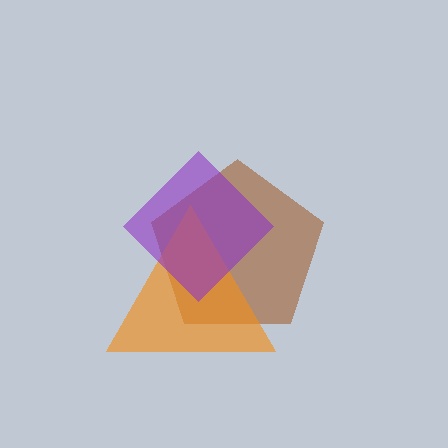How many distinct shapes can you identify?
There are 3 distinct shapes: a brown pentagon, an orange triangle, a purple diamond.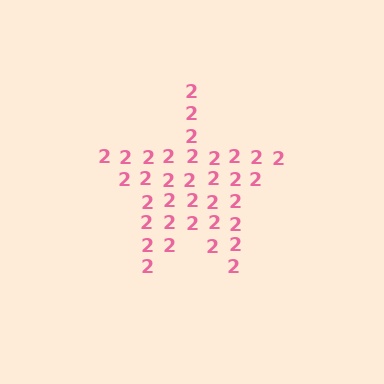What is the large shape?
The large shape is a star.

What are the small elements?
The small elements are digit 2's.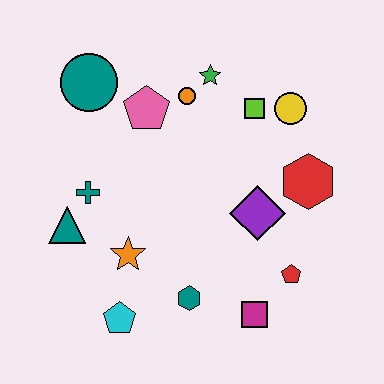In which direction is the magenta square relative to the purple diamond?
The magenta square is below the purple diamond.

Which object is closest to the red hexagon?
The purple diamond is closest to the red hexagon.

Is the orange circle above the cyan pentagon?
Yes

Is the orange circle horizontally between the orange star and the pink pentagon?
No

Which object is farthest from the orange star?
The yellow circle is farthest from the orange star.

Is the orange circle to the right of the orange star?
Yes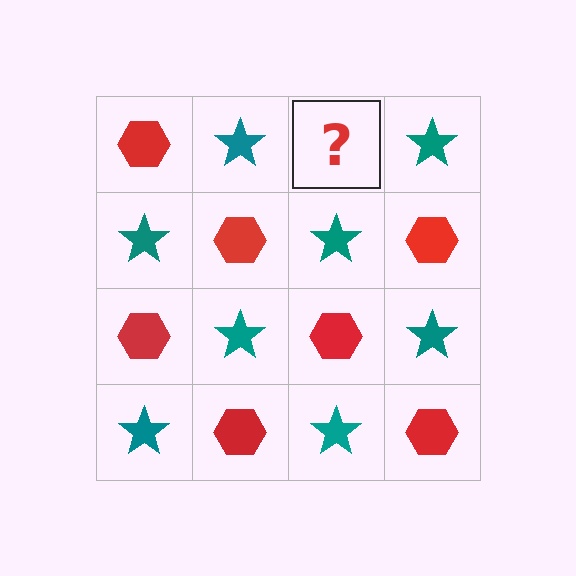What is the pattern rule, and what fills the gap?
The rule is that it alternates red hexagon and teal star in a checkerboard pattern. The gap should be filled with a red hexagon.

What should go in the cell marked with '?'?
The missing cell should contain a red hexagon.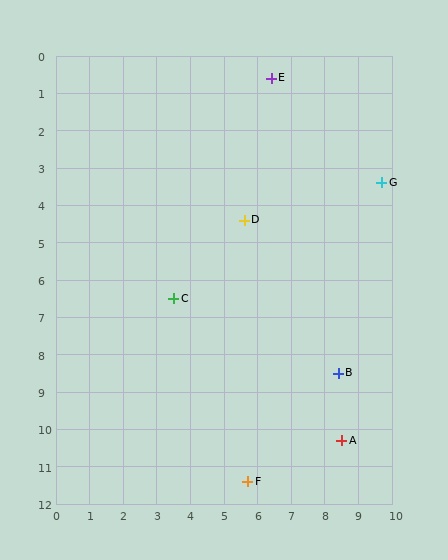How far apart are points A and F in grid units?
Points A and F are about 3.0 grid units apart.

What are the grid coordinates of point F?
Point F is at approximately (5.7, 11.4).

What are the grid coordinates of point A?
Point A is at approximately (8.5, 10.3).